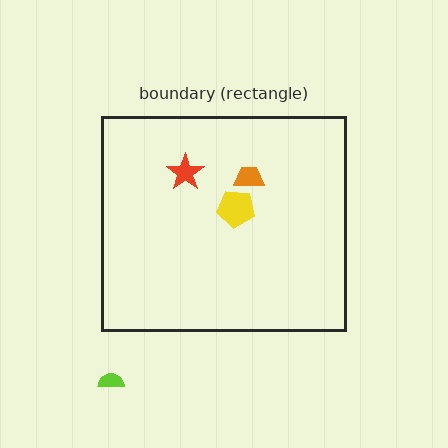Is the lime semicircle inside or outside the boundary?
Outside.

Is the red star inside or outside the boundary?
Inside.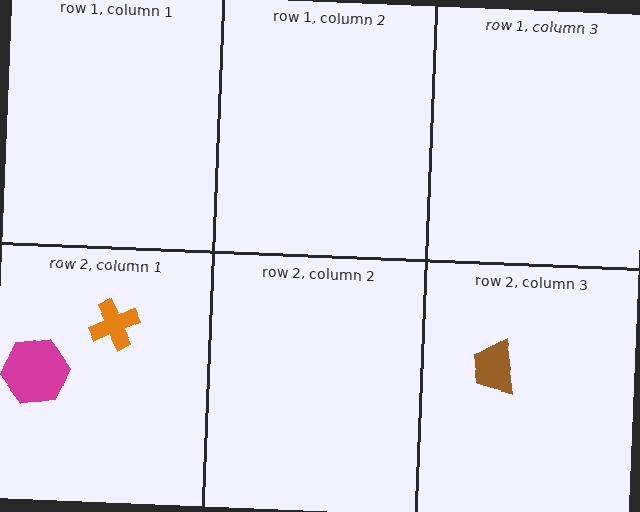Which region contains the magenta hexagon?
The row 2, column 1 region.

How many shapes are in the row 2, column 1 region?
2.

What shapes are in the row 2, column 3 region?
The brown trapezoid.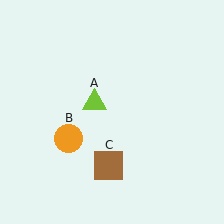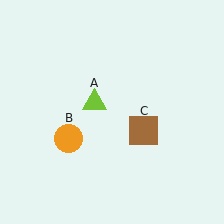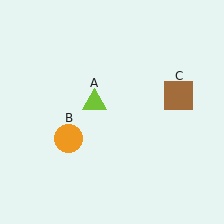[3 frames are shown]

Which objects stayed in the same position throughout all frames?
Lime triangle (object A) and orange circle (object B) remained stationary.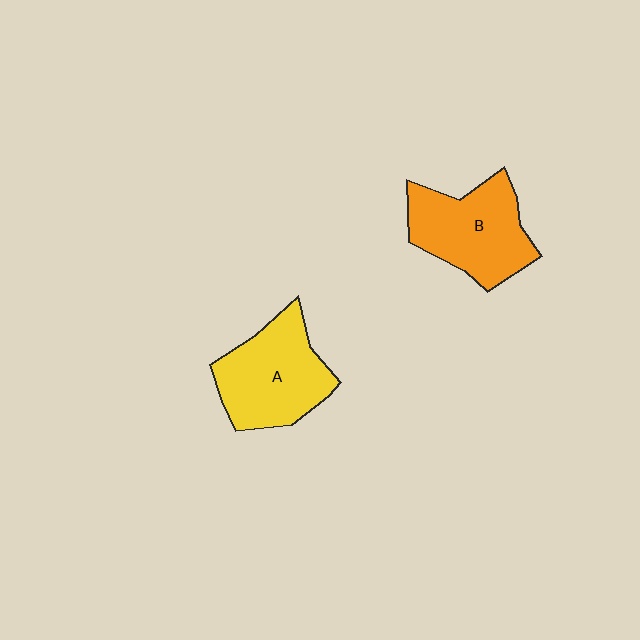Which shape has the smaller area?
Shape B (orange).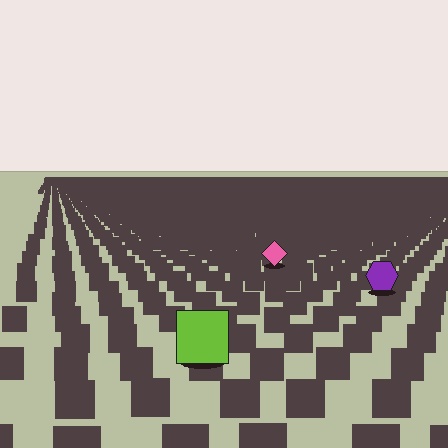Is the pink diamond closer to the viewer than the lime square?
No. The lime square is closer — you can tell from the texture gradient: the ground texture is coarser near it.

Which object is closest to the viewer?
The lime square is closest. The texture marks near it are larger and more spread out.